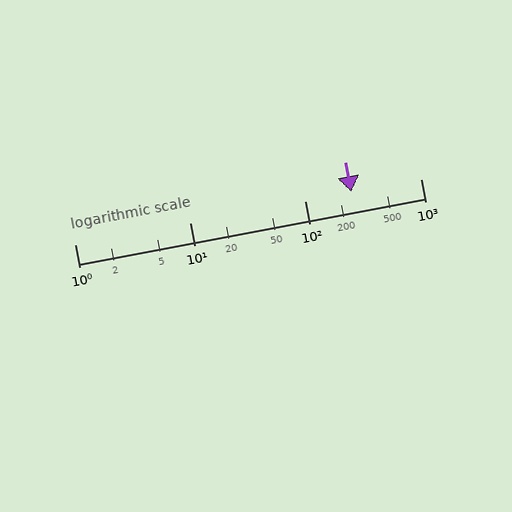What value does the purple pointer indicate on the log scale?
The pointer indicates approximately 250.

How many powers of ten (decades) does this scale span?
The scale spans 3 decades, from 1 to 1000.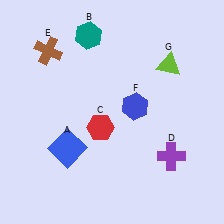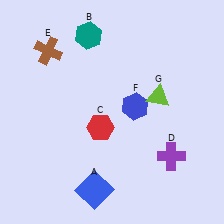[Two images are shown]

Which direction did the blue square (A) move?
The blue square (A) moved down.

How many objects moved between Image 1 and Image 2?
2 objects moved between the two images.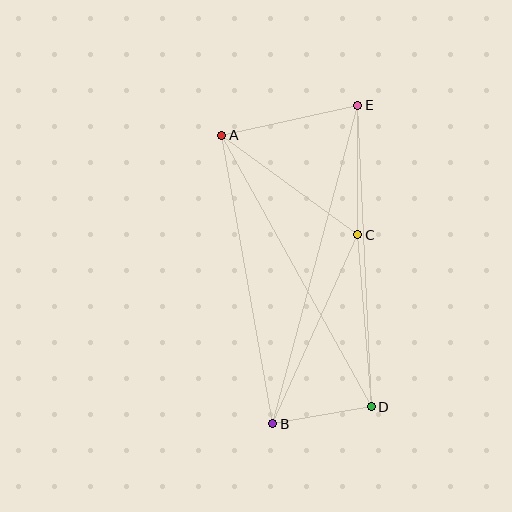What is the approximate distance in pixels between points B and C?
The distance between B and C is approximately 207 pixels.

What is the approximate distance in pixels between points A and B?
The distance between A and B is approximately 293 pixels.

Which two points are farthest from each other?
Points B and E are farthest from each other.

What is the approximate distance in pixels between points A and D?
The distance between A and D is approximately 310 pixels.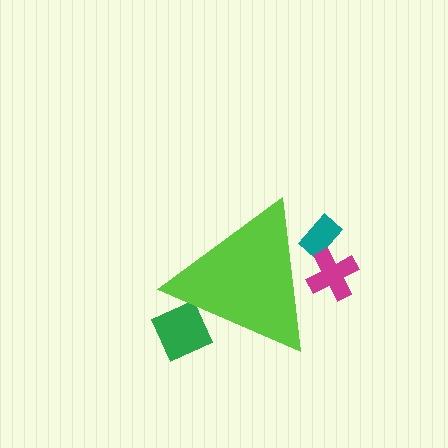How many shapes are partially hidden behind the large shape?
3 shapes are partially hidden.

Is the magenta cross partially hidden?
Yes, the magenta cross is partially hidden behind the lime triangle.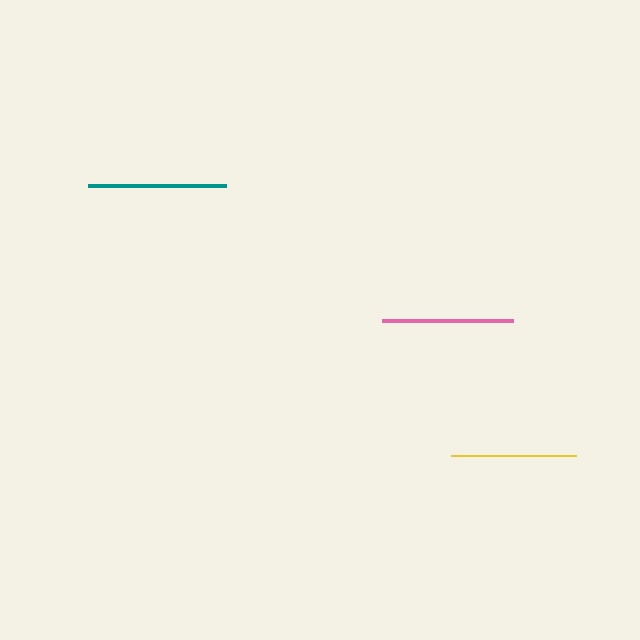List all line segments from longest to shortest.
From longest to shortest: teal, pink, yellow.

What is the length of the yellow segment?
The yellow segment is approximately 125 pixels long.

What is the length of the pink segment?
The pink segment is approximately 131 pixels long.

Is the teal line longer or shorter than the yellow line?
The teal line is longer than the yellow line.